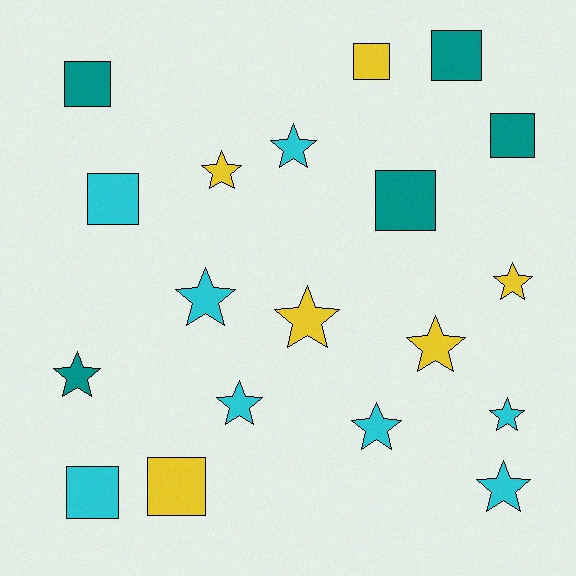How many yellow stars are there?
There are 4 yellow stars.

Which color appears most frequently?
Cyan, with 8 objects.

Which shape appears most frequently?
Star, with 11 objects.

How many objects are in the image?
There are 19 objects.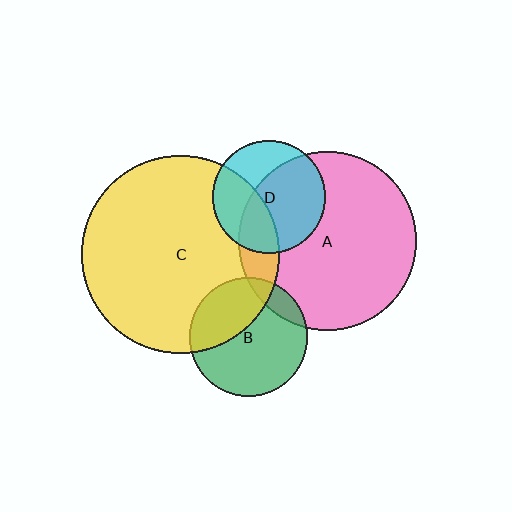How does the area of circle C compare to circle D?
Approximately 3.0 times.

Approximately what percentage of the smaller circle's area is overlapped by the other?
Approximately 15%.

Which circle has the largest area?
Circle C (yellow).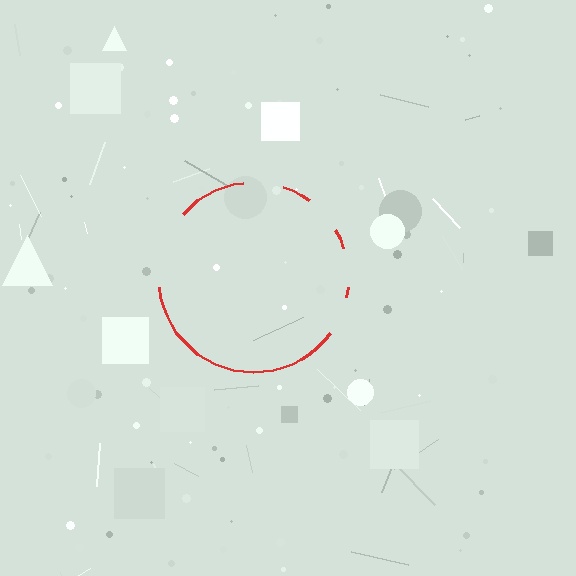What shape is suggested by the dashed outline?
The dashed outline suggests a circle.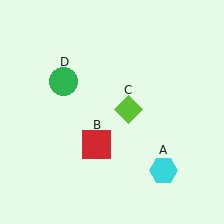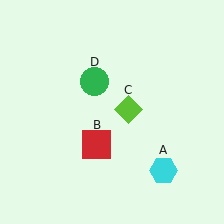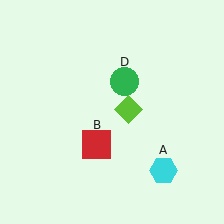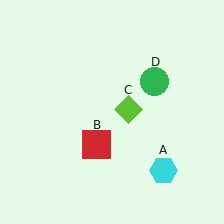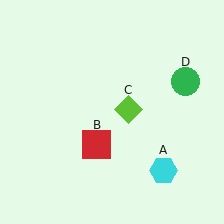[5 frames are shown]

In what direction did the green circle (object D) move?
The green circle (object D) moved right.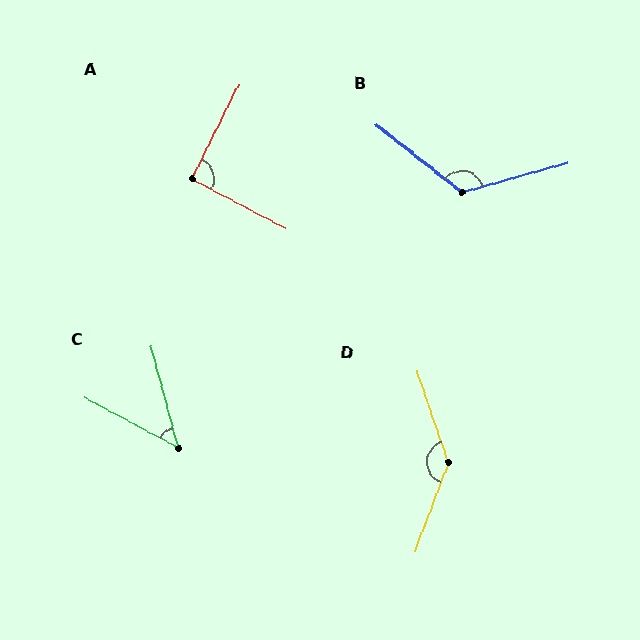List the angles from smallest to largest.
C (47°), A (91°), B (127°), D (141°).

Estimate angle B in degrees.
Approximately 127 degrees.